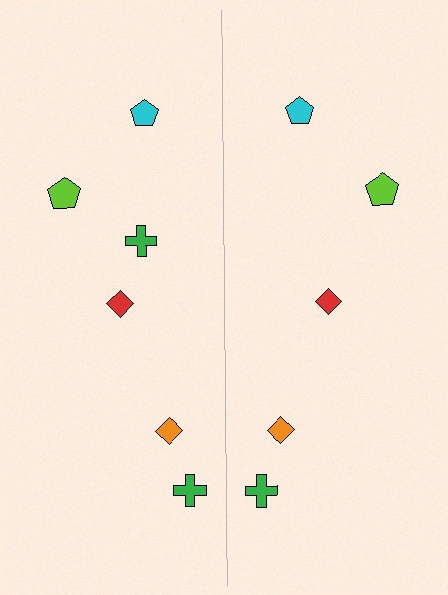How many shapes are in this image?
There are 11 shapes in this image.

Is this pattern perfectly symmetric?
No, the pattern is not perfectly symmetric. A green cross is missing from the right side.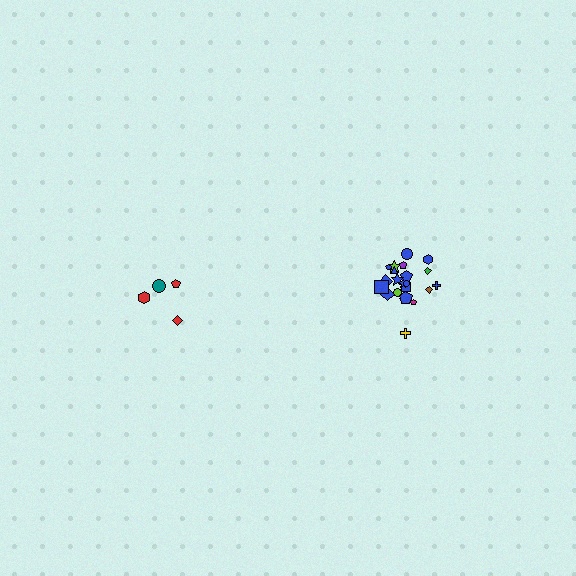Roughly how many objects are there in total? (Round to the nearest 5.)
Roughly 25 objects in total.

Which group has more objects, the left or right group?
The right group.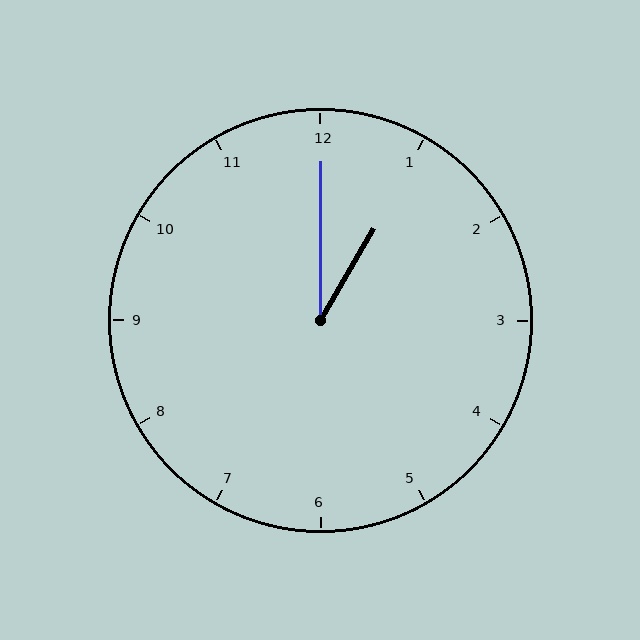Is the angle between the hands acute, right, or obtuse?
It is acute.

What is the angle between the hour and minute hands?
Approximately 30 degrees.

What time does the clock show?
1:00.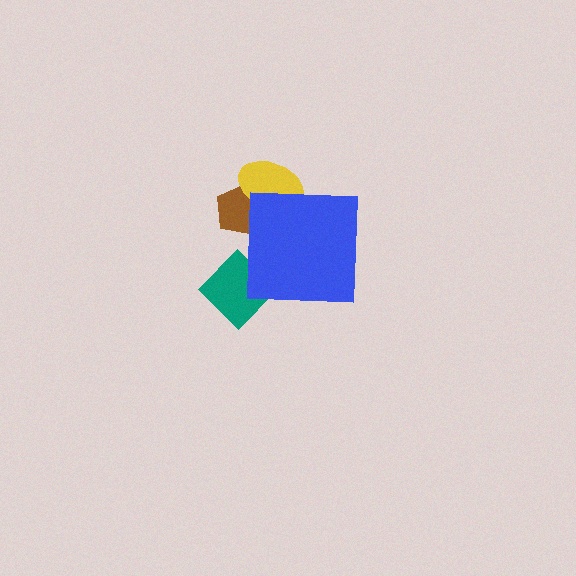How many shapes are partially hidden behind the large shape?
3 shapes are partially hidden.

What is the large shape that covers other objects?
A blue square.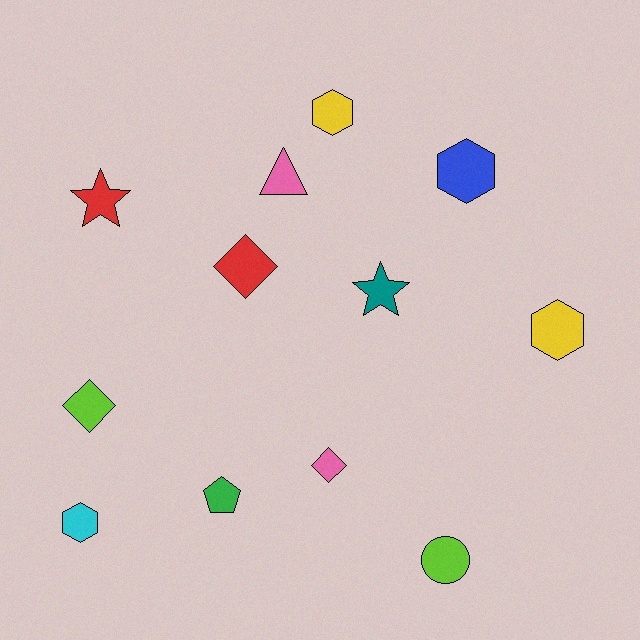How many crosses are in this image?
There are no crosses.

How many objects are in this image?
There are 12 objects.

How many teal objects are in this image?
There is 1 teal object.